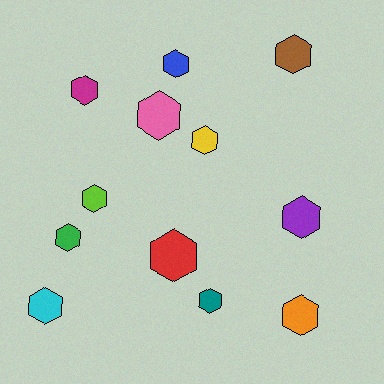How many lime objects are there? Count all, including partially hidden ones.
There is 1 lime object.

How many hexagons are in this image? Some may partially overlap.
There are 12 hexagons.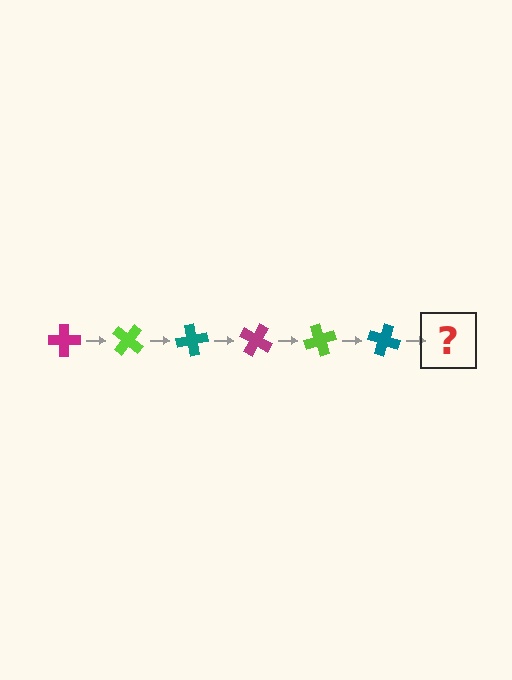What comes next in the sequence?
The next element should be a magenta cross, rotated 240 degrees from the start.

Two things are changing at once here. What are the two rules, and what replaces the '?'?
The two rules are that it rotates 40 degrees each step and the color cycles through magenta, lime, and teal. The '?' should be a magenta cross, rotated 240 degrees from the start.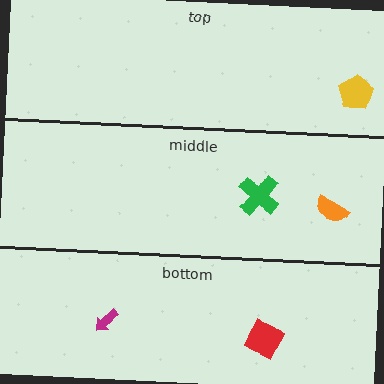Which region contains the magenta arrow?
The bottom region.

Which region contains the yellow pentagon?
The top region.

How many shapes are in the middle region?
2.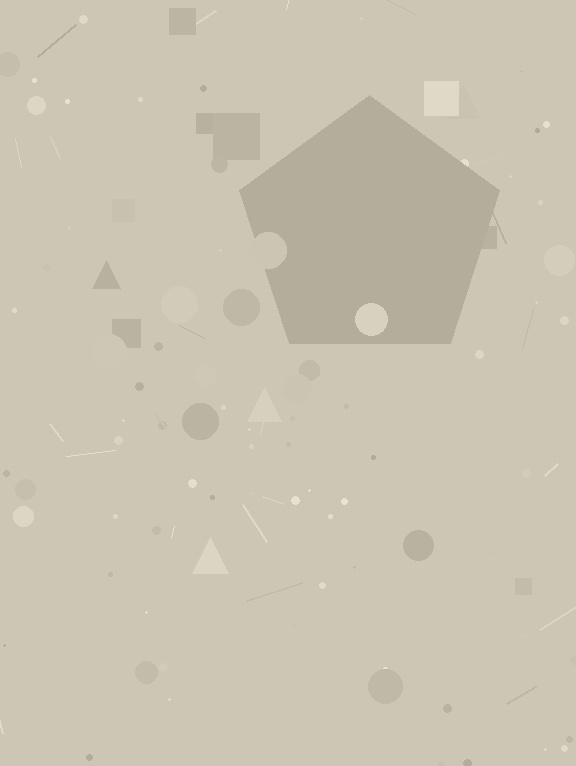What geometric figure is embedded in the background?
A pentagon is embedded in the background.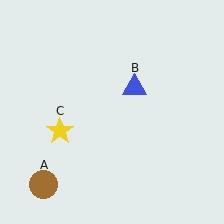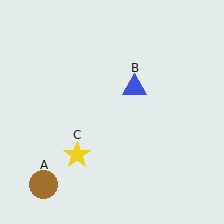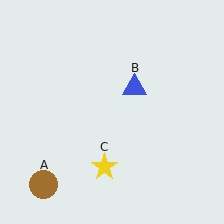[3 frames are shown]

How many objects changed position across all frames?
1 object changed position: yellow star (object C).